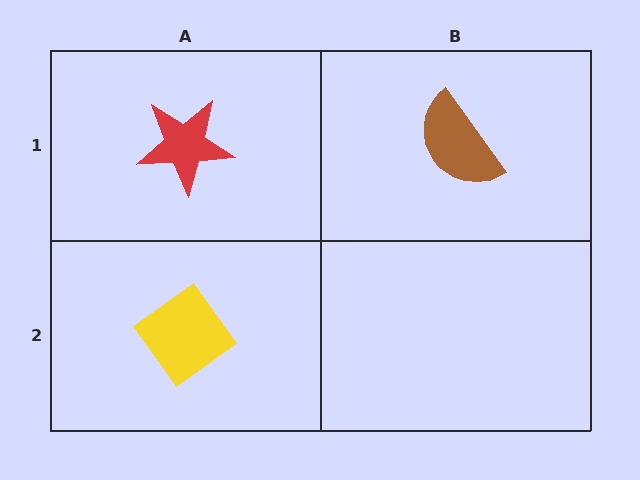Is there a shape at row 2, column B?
No, that cell is empty.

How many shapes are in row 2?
1 shape.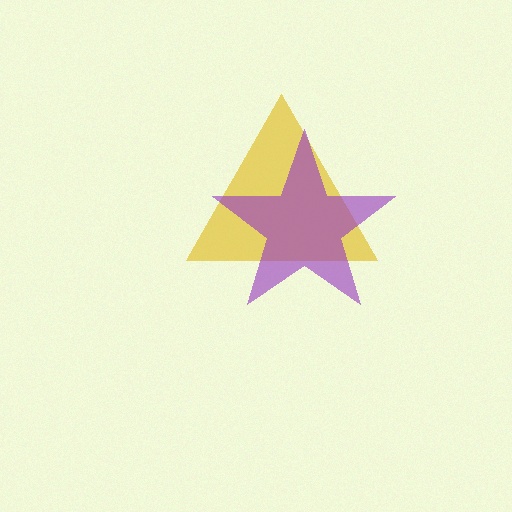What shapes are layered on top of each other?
The layered shapes are: a yellow triangle, a purple star.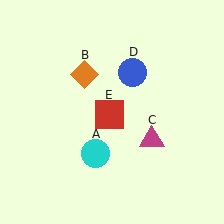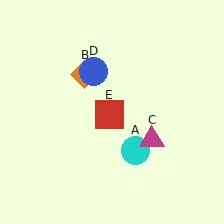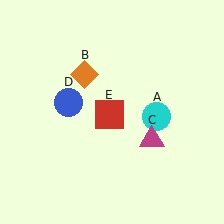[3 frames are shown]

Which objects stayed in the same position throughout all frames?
Orange diamond (object B) and magenta triangle (object C) and red square (object E) remained stationary.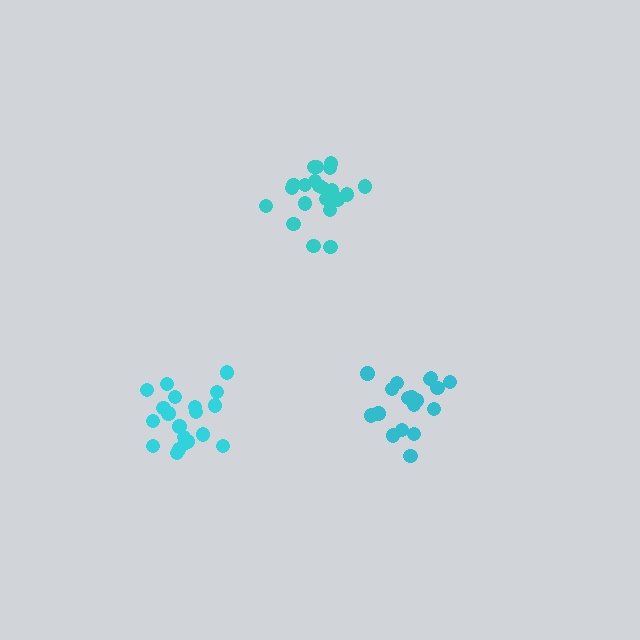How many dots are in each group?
Group 1: 18 dots, Group 2: 20 dots, Group 3: 21 dots (59 total).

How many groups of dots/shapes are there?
There are 3 groups.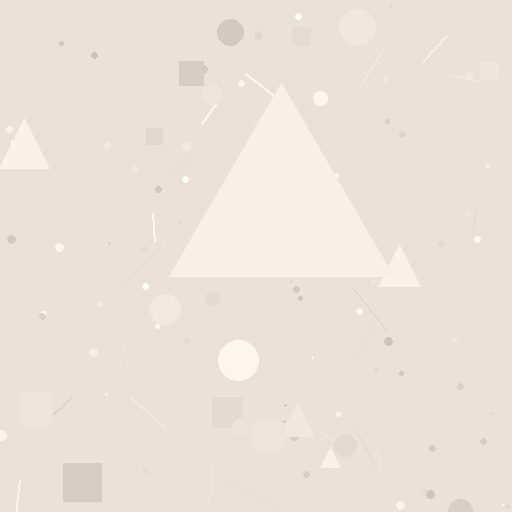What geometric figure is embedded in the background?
A triangle is embedded in the background.